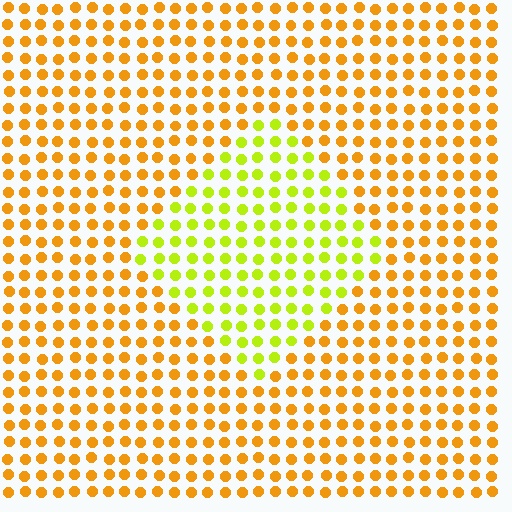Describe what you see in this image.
The image is filled with small orange elements in a uniform arrangement. A diamond-shaped region is visible where the elements are tinted to a slightly different hue, forming a subtle color boundary.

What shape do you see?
I see a diamond.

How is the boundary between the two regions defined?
The boundary is defined purely by a slight shift in hue (about 39 degrees). Spacing, size, and orientation are identical on both sides.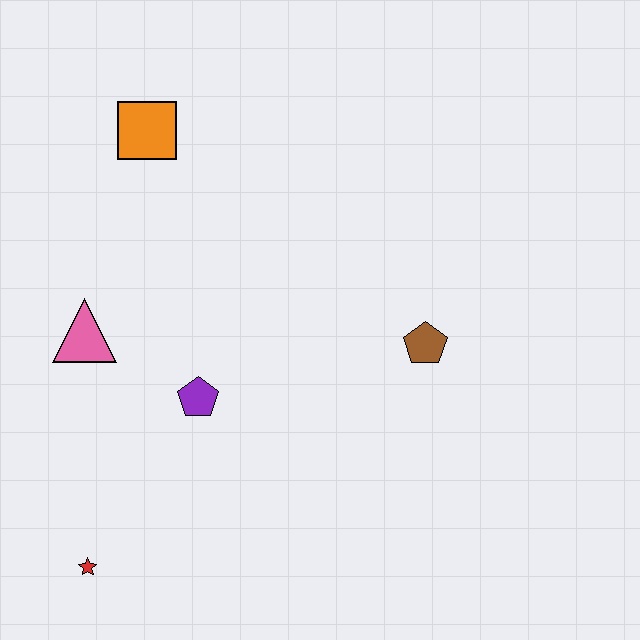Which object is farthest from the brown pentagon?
The red star is farthest from the brown pentagon.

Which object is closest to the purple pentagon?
The pink triangle is closest to the purple pentagon.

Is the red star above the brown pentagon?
No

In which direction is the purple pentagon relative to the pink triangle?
The purple pentagon is to the right of the pink triangle.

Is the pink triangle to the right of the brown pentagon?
No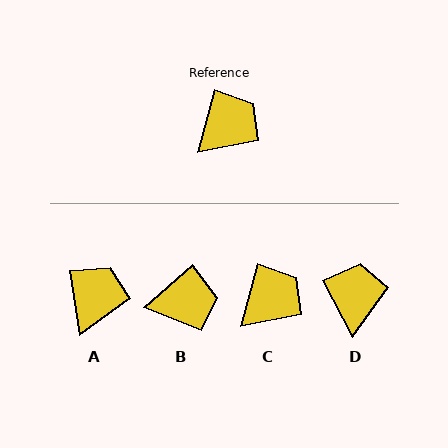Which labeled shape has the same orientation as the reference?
C.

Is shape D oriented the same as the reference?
No, it is off by about 43 degrees.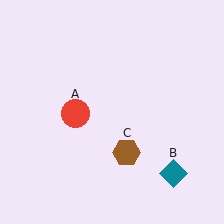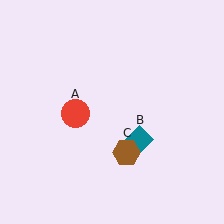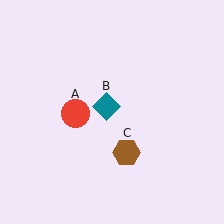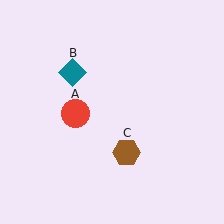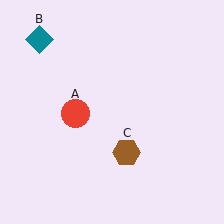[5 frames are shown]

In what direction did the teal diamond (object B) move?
The teal diamond (object B) moved up and to the left.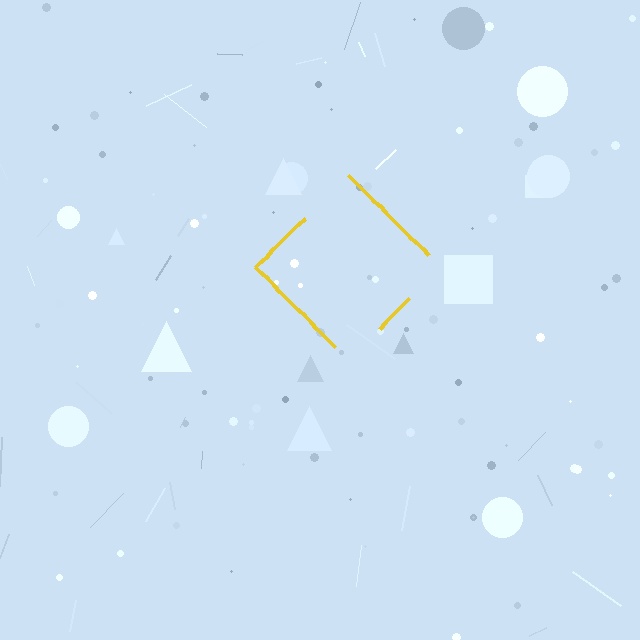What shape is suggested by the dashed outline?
The dashed outline suggests a diamond.